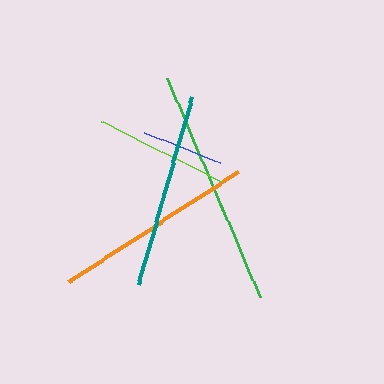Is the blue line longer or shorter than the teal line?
The teal line is longer than the blue line.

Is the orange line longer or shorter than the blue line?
The orange line is longer than the blue line.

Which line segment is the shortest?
The blue line is the shortest at approximately 82 pixels.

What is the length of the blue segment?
The blue segment is approximately 82 pixels long.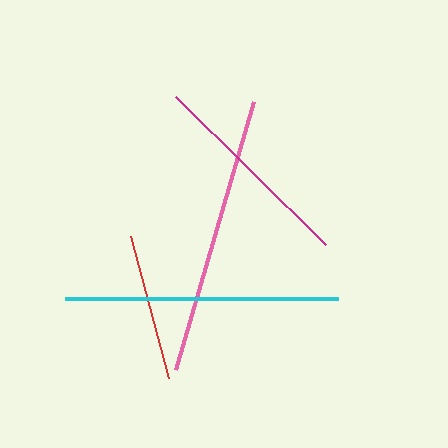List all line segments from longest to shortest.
From longest to shortest: pink, cyan, magenta, red.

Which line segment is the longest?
The pink line is the longest at approximately 279 pixels.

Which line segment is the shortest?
The red line is the shortest at approximately 147 pixels.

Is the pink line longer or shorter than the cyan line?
The pink line is longer than the cyan line.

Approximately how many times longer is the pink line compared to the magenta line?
The pink line is approximately 1.3 times the length of the magenta line.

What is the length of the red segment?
The red segment is approximately 147 pixels long.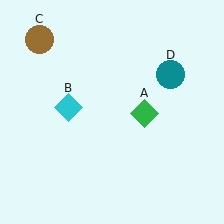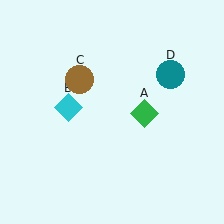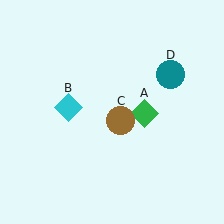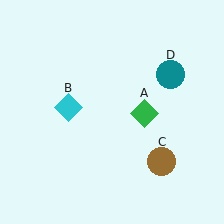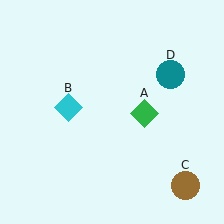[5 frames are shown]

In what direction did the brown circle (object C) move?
The brown circle (object C) moved down and to the right.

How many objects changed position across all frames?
1 object changed position: brown circle (object C).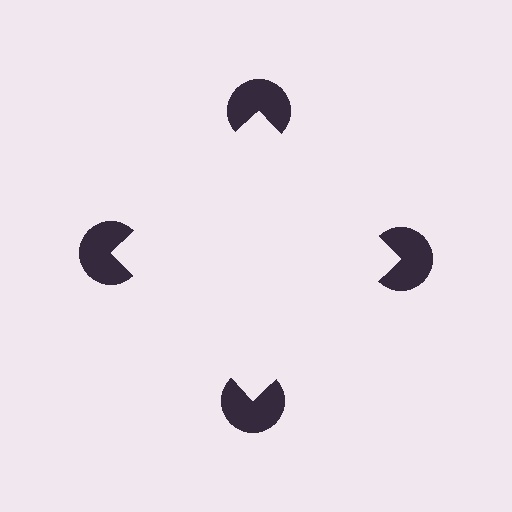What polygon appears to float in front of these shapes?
An illusory square — its edges are inferred from the aligned wedge cuts in the pac-man discs, not physically drawn.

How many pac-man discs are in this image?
There are 4 — one at each vertex of the illusory square.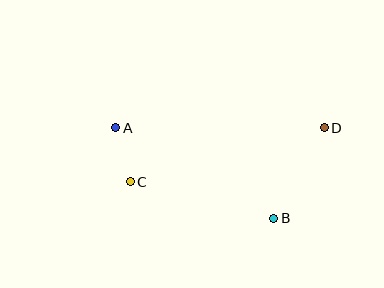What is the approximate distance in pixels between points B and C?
The distance between B and C is approximately 148 pixels.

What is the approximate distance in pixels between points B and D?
The distance between B and D is approximately 104 pixels.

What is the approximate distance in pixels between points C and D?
The distance between C and D is approximately 201 pixels.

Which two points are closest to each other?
Points A and C are closest to each other.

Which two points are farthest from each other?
Points A and D are farthest from each other.